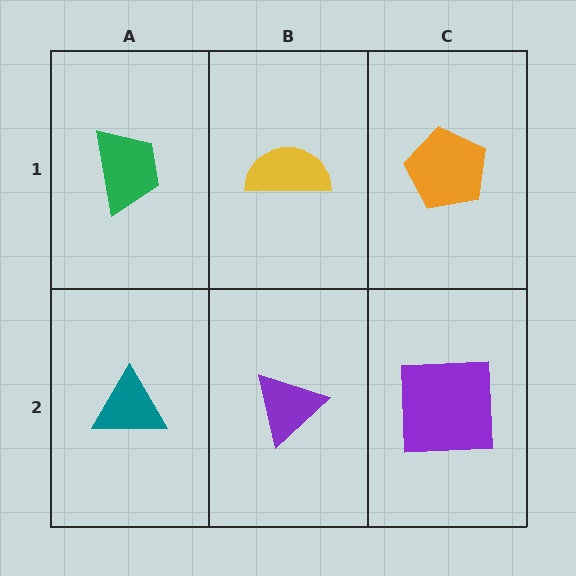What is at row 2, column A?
A teal triangle.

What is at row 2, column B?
A purple triangle.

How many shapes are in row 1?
3 shapes.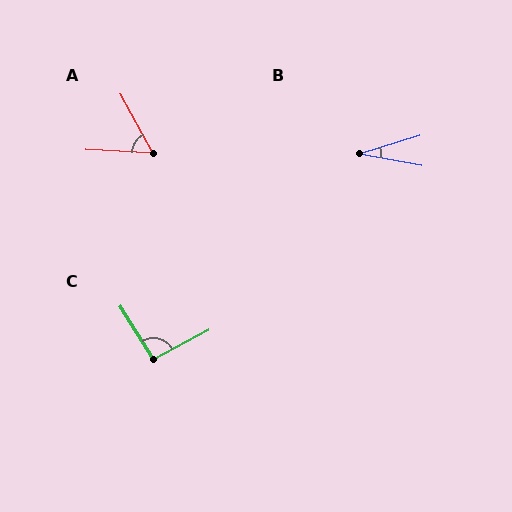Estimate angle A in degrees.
Approximately 59 degrees.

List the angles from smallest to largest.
B (27°), A (59°), C (93°).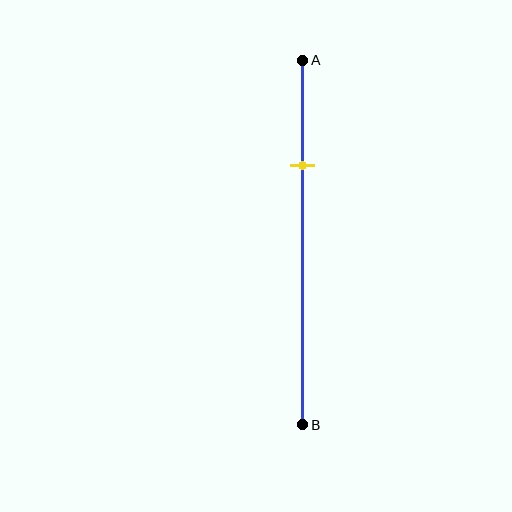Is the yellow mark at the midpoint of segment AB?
No, the mark is at about 30% from A, not at the 50% midpoint.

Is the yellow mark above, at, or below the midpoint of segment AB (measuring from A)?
The yellow mark is above the midpoint of segment AB.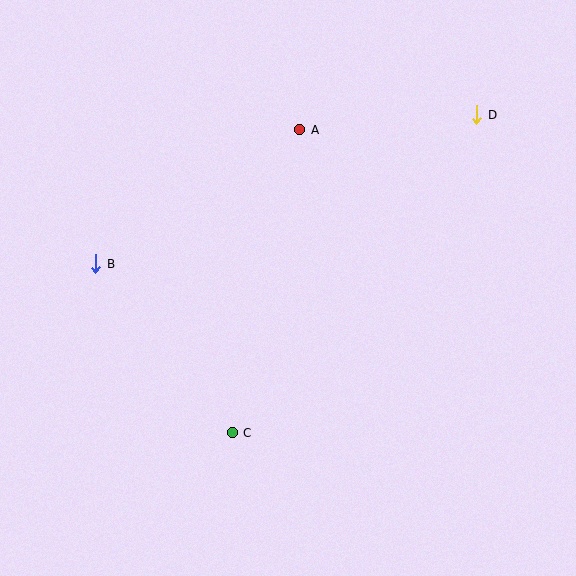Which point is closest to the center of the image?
Point C at (232, 433) is closest to the center.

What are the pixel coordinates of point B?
Point B is at (96, 264).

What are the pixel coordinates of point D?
Point D is at (477, 115).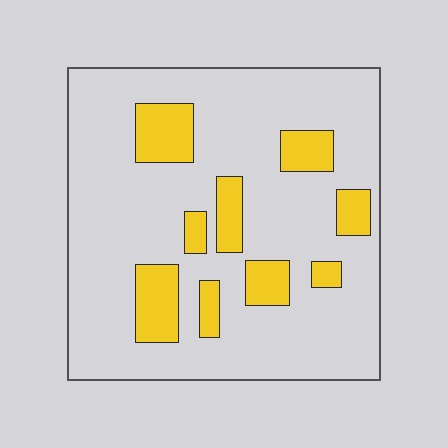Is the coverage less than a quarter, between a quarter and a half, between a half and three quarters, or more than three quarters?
Less than a quarter.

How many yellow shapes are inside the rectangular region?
9.